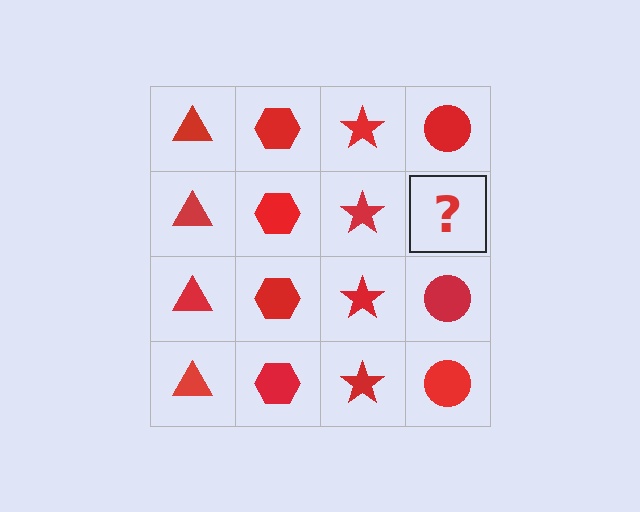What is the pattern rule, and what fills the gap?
The rule is that each column has a consistent shape. The gap should be filled with a red circle.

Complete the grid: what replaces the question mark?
The question mark should be replaced with a red circle.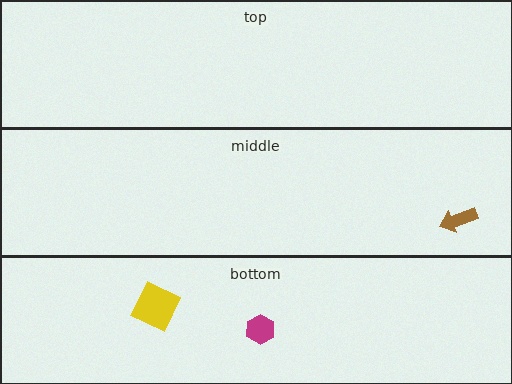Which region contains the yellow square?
The bottom region.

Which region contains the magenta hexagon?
The bottom region.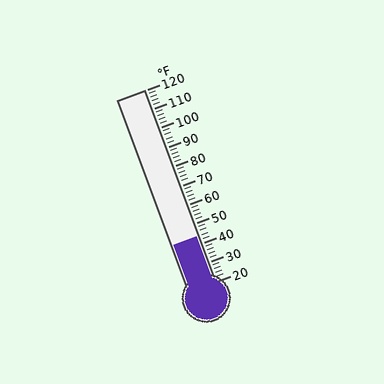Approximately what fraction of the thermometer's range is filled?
The thermometer is filled to approximately 25% of its range.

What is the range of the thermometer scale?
The thermometer scale ranges from 20°F to 120°F.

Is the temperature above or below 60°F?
The temperature is below 60°F.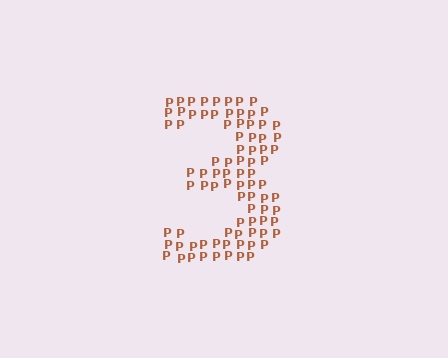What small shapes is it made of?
It is made of small letter P's.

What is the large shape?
The large shape is the digit 3.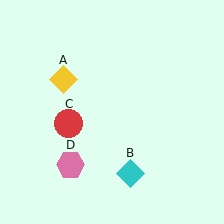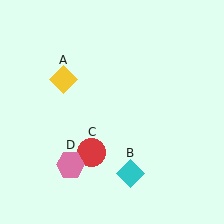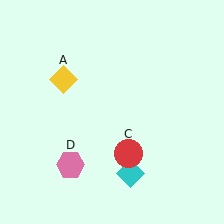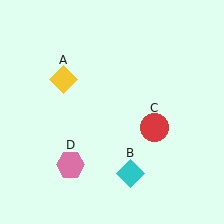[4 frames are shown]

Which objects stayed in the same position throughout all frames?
Yellow diamond (object A) and cyan diamond (object B) and pink hexagon (object D) remained stationary.